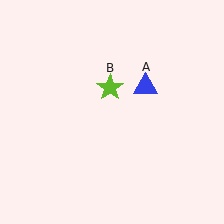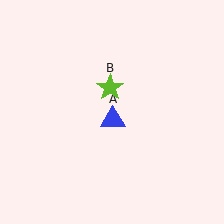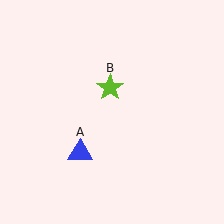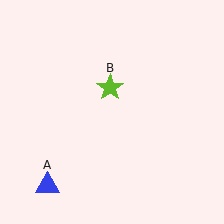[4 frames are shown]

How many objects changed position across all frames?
1 object changed position: blue triangle (object A).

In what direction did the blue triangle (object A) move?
The blue triangle (object A) moved down and to the left.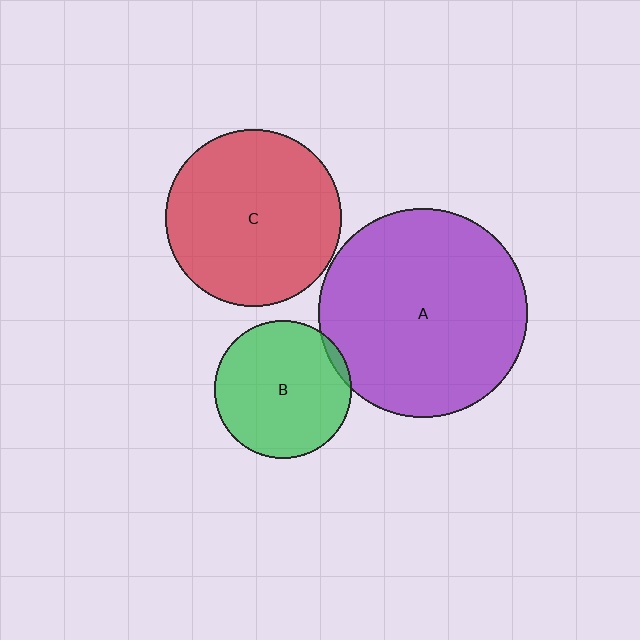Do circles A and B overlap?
Yes.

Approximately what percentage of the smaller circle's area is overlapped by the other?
Approximately 5%.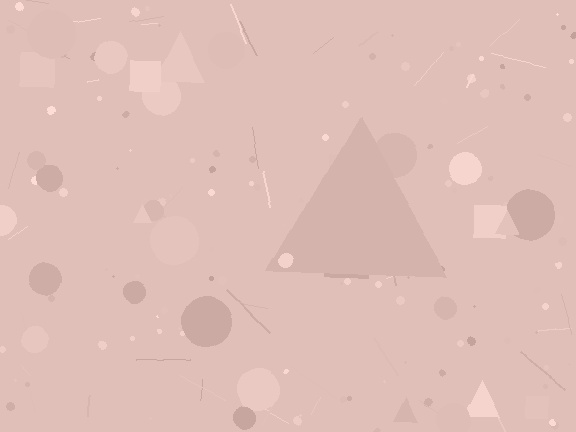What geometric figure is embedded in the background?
A triangle is embedded in the background.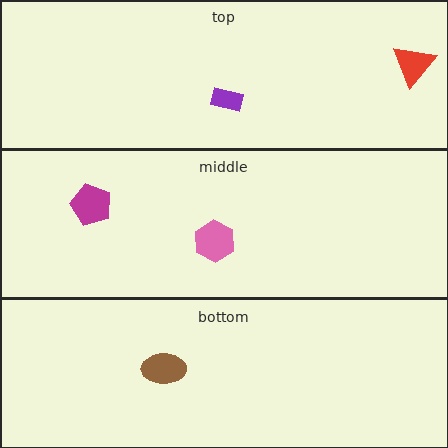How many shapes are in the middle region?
2.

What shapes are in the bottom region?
The brown ellipse.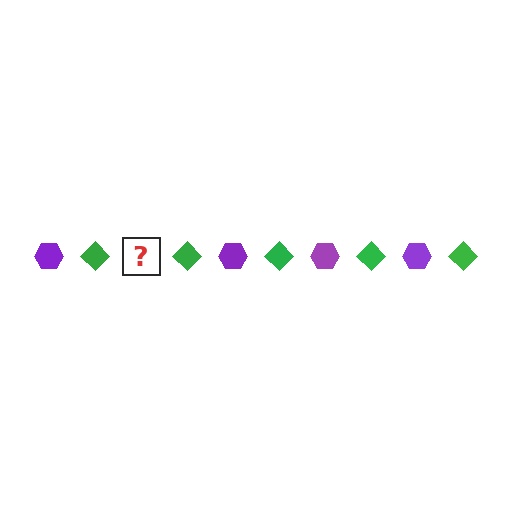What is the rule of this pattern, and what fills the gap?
The rule is that the pattern alternates between purple hexagon and green diamond. The gap should be filled with a purple hexagon.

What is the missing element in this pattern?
The missing element is a purple hexagon.